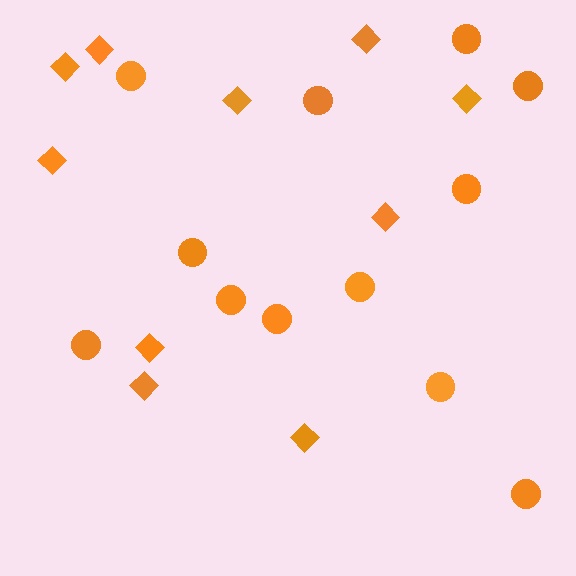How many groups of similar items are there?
There are 2 groups: one group of diamonds (10) and one group of circles (12).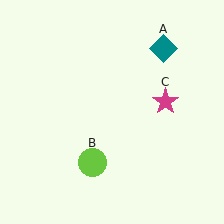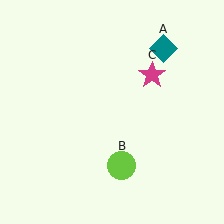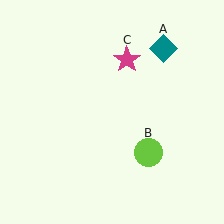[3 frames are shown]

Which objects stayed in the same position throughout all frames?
Teal diamond (object A) remained stationary.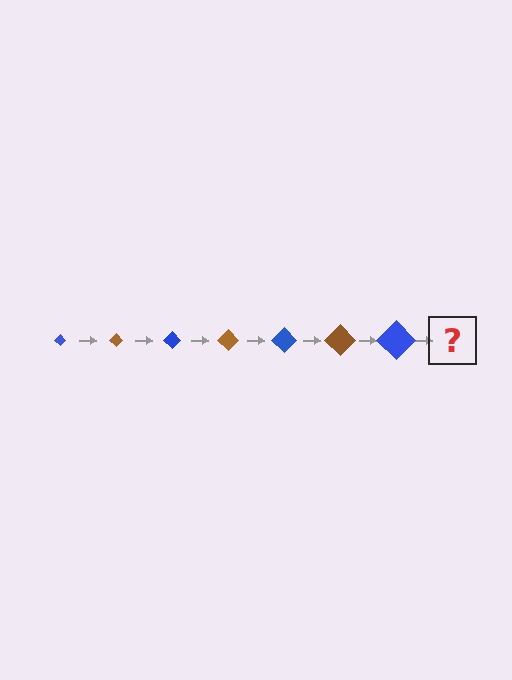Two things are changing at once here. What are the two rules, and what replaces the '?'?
The two rules are that the diamond grows larger each step and the color cycles through blue and brown. The '?' should be a brown diamond, larger than the previous one.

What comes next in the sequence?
The next element should be a brown diamond, larger than the previous one.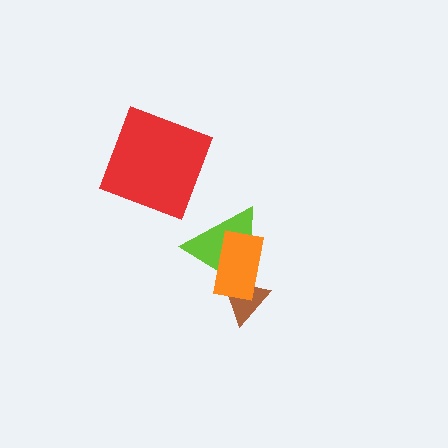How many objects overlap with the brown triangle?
2 objects overlap with the brown triangle.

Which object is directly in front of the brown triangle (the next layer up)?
The lime triangle is directly in front of the brown triangle.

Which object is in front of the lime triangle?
The orange rectangle is in front of the lime triangle.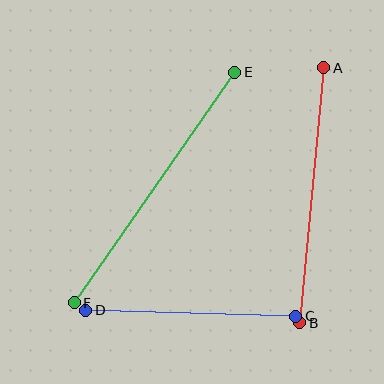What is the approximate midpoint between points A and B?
The midpoint is at approximately (312, 195) pixels.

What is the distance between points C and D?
The distance is approximately 210 pixels.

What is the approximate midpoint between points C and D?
The midpoint is at approximately (191, 313) pixels.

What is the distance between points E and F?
The distance is approximately 281 pixels.